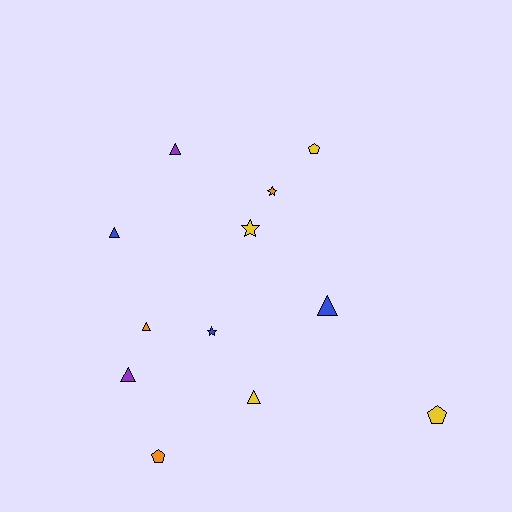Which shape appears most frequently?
Triangle, with 6 objects.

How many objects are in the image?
There are 12 objects.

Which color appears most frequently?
Yellow, with 4 objects.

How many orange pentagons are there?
There is 1 orange pentagon.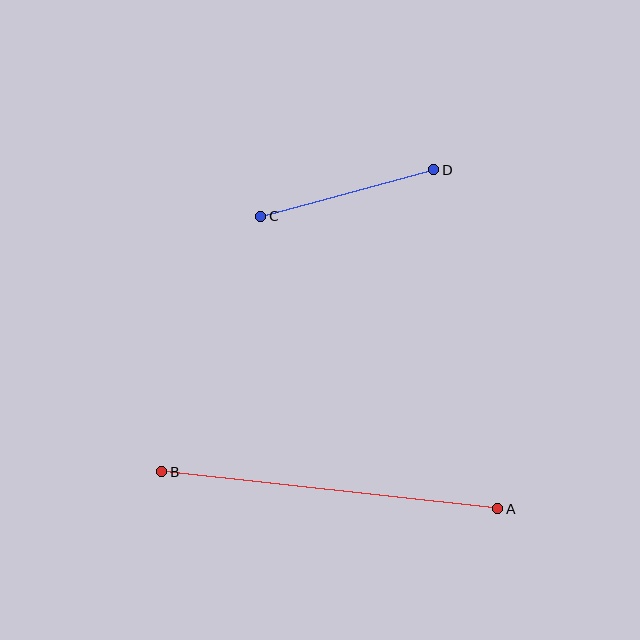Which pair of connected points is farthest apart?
Points A and B are farthest apart.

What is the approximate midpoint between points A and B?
The midpoint is at approximately (330, 490) pixels.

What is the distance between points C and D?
The distance is approximately 179 pixels.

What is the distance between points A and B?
The distance is approximately 338 pixels.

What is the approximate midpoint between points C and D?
The midpoint is at approximately (347, 193) pixels.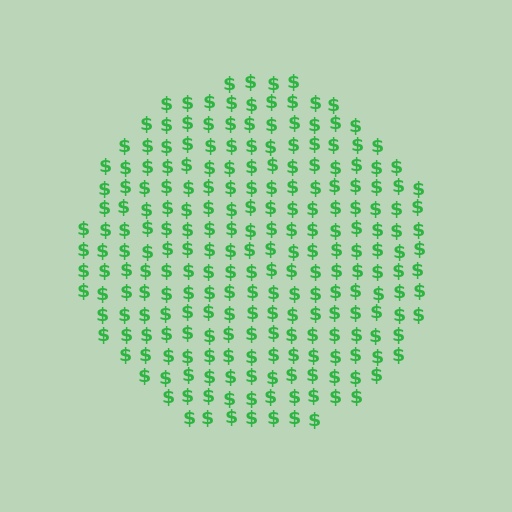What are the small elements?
The small elements are dollar signs.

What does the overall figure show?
The overall figure shows a circle.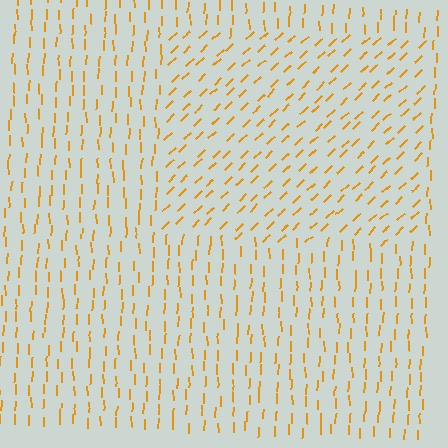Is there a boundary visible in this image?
Yes, there is a texture boundary formed by a change in line orientation.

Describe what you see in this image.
The image is filled with small orange line segments. A rectangle region in the image has lines oriented differently from the surrounding lines, creating a visible texture boundary.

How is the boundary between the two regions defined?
The boundary is defined purely by a change in line orientation (approximately 45 degrees difference). All lines are the same color and thickness.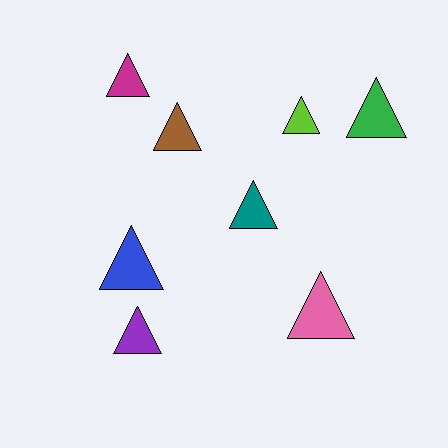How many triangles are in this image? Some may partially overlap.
There are 8 triangles.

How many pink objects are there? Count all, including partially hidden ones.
There is 1 pink object.